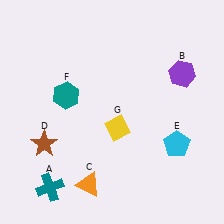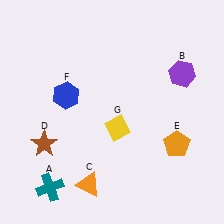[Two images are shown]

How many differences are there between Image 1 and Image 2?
There are 2 differences between the two images.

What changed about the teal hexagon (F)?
In Image 1, F is teal. In Image 2, it changed to blue.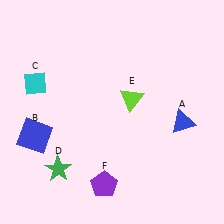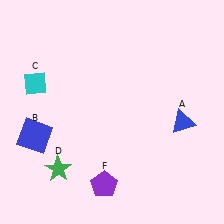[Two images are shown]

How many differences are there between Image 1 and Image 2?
There is 1 difference between the two images.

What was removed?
The lime triangle (E) was removed in Image 2.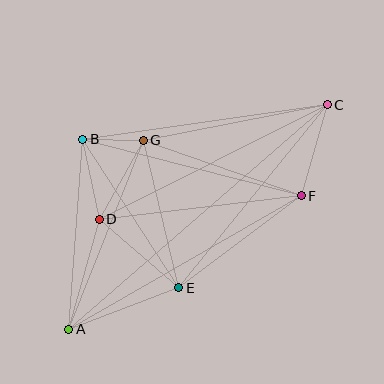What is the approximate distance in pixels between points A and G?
The distance between A and G is approximately 203 pixels.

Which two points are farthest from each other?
Points A and C are farthest from each other.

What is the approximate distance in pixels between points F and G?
The distance between F and G is approximately 168 pixels.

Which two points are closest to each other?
Points B and G are closest to each other.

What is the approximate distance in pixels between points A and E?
The distance between A and E is approximately 118 pixels.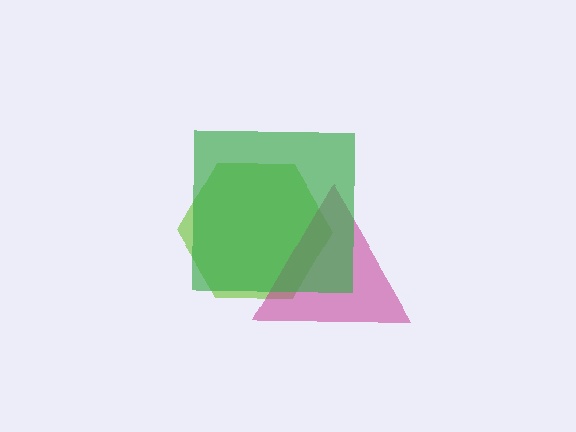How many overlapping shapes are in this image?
There are 3 overlapping shapes in the image.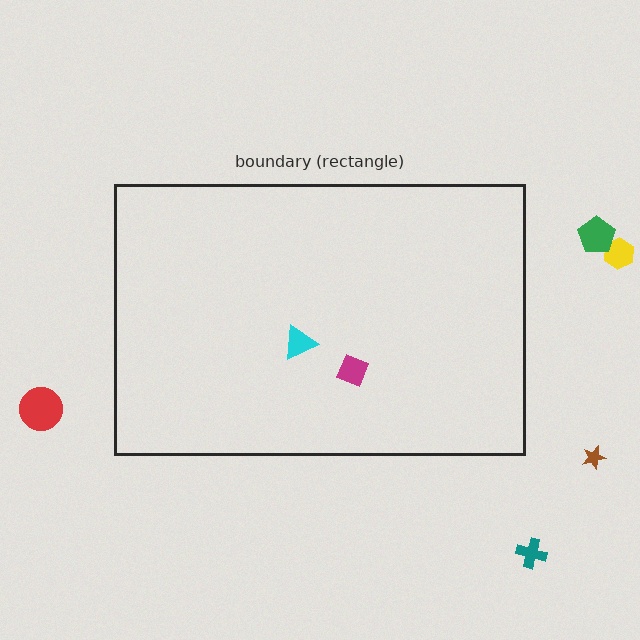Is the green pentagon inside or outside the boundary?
Outside.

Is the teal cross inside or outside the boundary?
Outside.